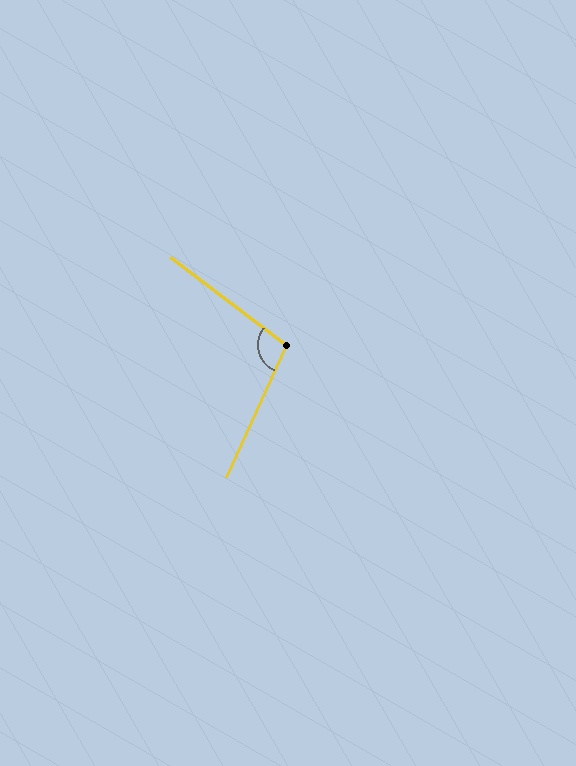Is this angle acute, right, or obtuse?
It is obtuse.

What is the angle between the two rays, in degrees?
Approximately 102 degrees.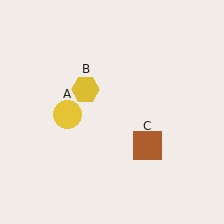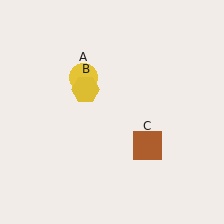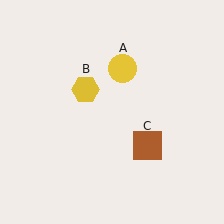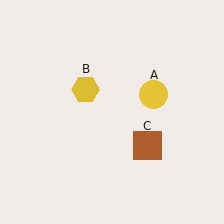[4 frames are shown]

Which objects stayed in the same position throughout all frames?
Yellow hexagon (object B) and brown square (object C) remained stationary.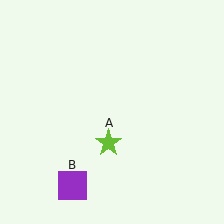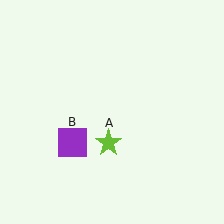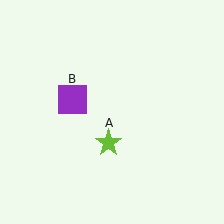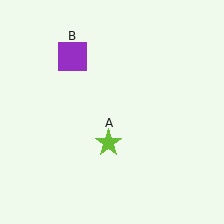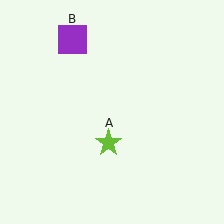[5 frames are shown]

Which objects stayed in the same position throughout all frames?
Lime star (object A) remained stationary.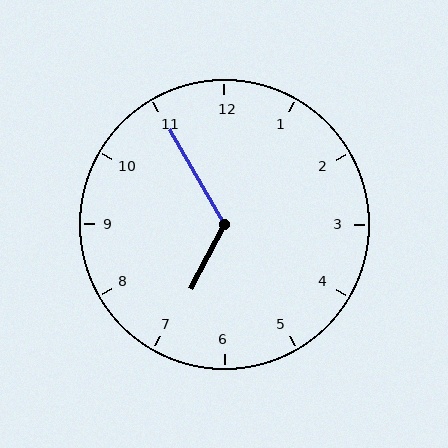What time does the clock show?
6:55.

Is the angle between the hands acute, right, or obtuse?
It is obtuse.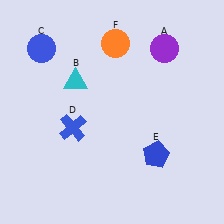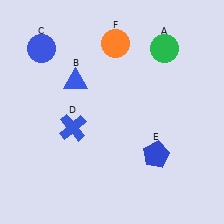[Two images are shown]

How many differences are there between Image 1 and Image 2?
There are 2 differences between the two images.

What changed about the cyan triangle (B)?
In Image 1, B is cyan. In Image 2, it changed to blue.